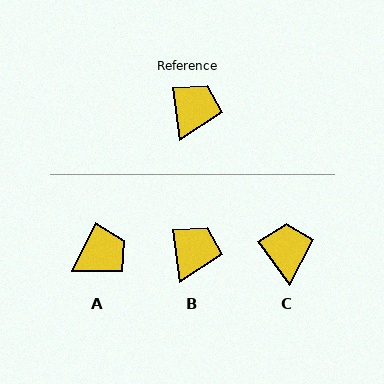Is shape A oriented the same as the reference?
No, it is off by about 33 degrees.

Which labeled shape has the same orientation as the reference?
B.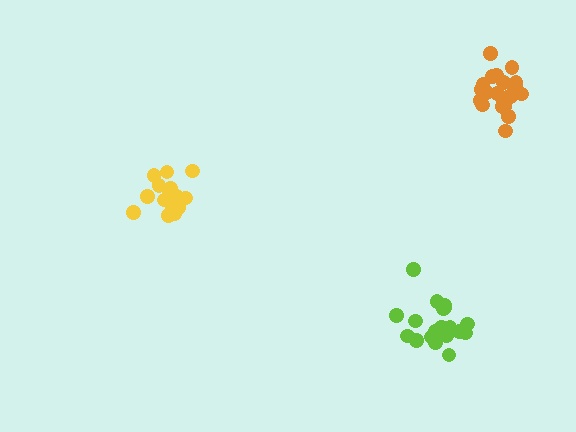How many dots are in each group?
Group 1: 20 dots, Group 2: 17 dots, Group 3: 21 dots (58 total).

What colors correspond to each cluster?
The clusters are colored: lime, yellow, orange.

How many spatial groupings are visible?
There are 3 spatial groupings.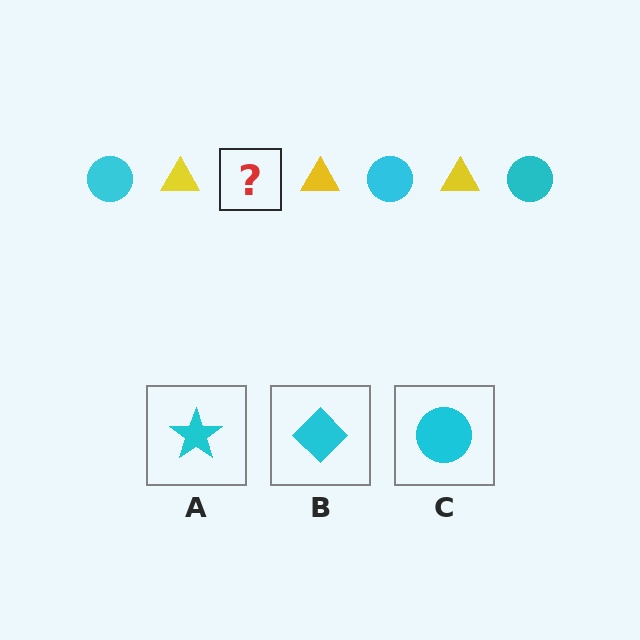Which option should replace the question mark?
Option C.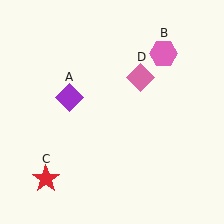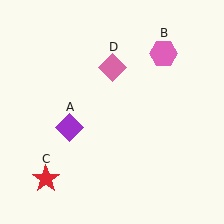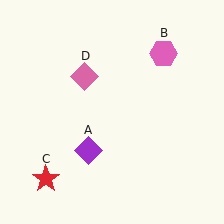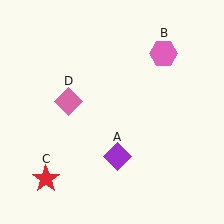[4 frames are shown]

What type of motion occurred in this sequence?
The purple diamond (object A), pink diamond (object D) rotated counterclockwise around the center of the scene.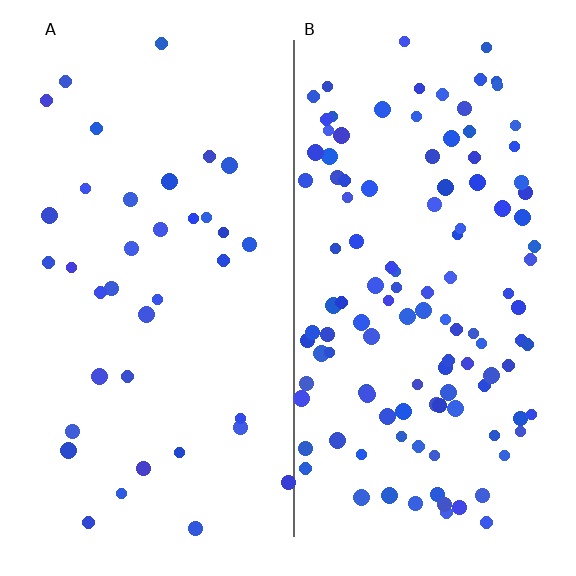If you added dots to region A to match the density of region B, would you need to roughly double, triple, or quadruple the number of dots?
Approximately triple.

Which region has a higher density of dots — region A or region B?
B (the right).